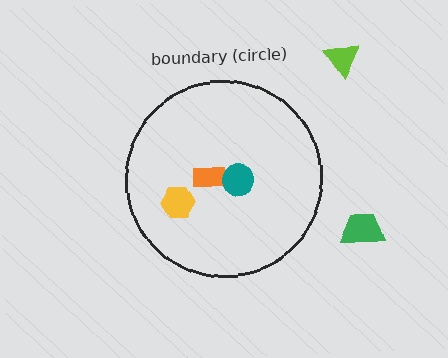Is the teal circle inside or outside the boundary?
Inside.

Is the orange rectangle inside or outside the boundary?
Inside.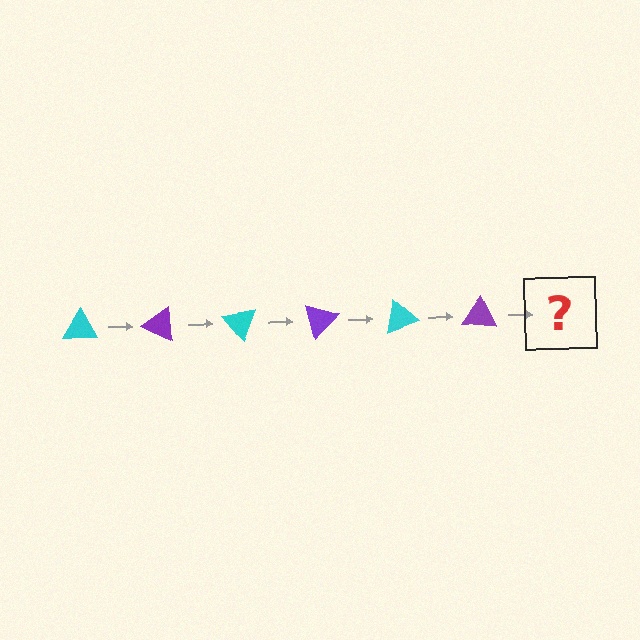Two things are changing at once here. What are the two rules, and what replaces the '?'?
The two rules are that it rotates 25 degrees each step and the color cycles through cyan and purple. The '?' should be a cyan triangle, rotated 150 degrees from the start.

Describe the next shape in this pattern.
It should be a cyan triangle, rotated 150 degrees from the start.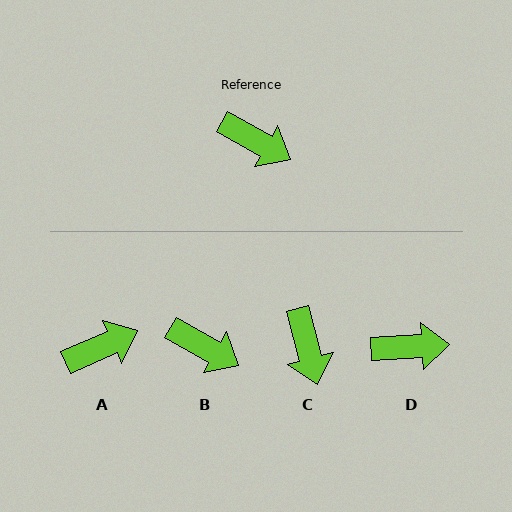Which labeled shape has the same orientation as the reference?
B.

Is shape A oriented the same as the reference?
No, it is off by about 53 degrees.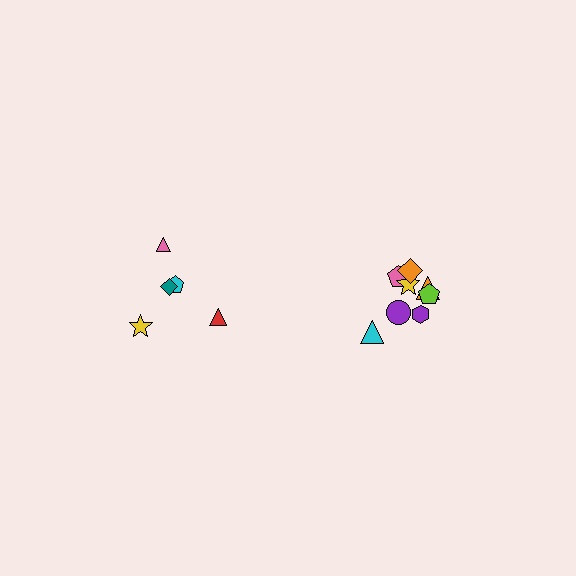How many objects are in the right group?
There are 8 objects.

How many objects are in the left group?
There are 5 objects.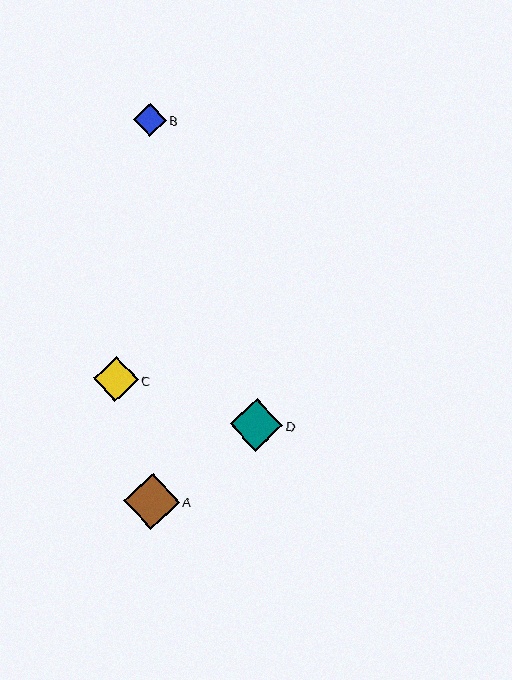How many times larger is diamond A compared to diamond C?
Diamond A is approximately 1.2 times the size of diamond C.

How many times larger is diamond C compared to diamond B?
Diamond C is approximately 1.4 times the size of diamond B.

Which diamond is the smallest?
Diamond B is the smallest with a size of approximately 33 pixels.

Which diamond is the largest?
Diamond A is the largest with a size of approximately 56 pixels.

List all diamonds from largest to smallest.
From largest to smallest: A, D, C, B.